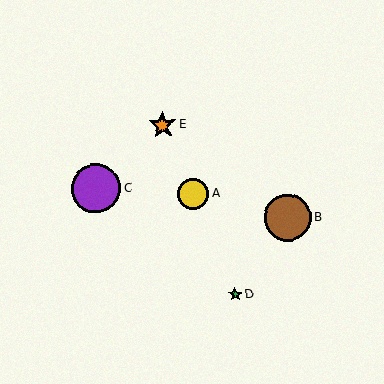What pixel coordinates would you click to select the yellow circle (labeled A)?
Click at (193, 194) to select the yellow circle A.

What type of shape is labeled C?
Shape C is a purple circle.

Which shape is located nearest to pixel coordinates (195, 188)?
The yellow circle (labeled A) at (193, 194) is nearest to that location.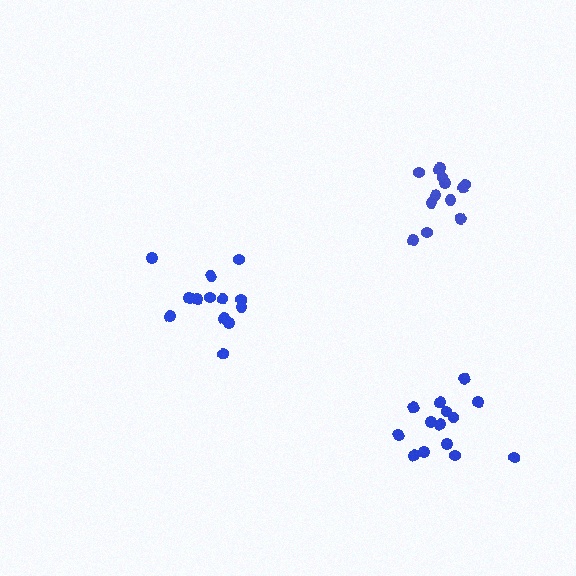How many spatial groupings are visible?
There are 3 spatial groupings.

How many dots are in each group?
Group 1: 13 dots, Group 2: 13 dots, Group 3: 14 dots (40 total).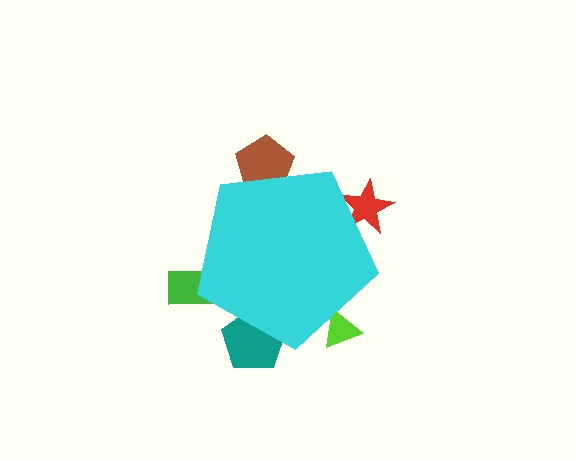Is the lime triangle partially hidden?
Yes, the lime triangle is partially hidden behind the cyan pentagon.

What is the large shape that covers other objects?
A cyan pentagon.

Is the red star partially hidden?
Yes, the red star is partially hidden behind the cyan pentagon.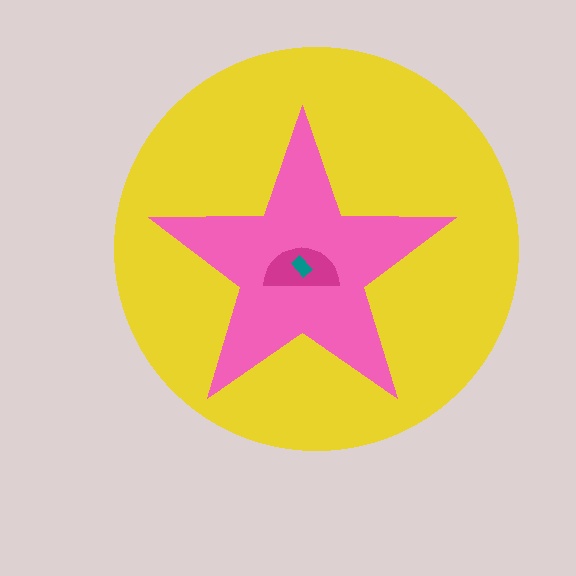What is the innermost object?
The teal rectangle.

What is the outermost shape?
The yellow circle.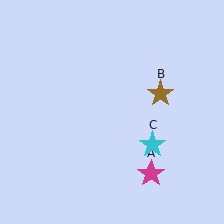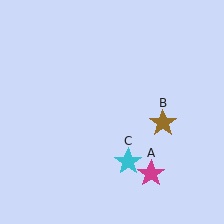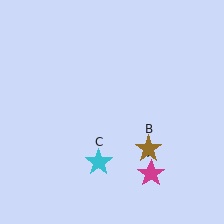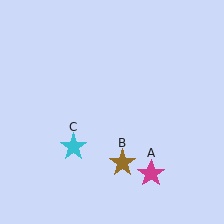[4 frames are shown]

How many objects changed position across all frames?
2 objects changed position: brown star (object B), cyan star (object C).